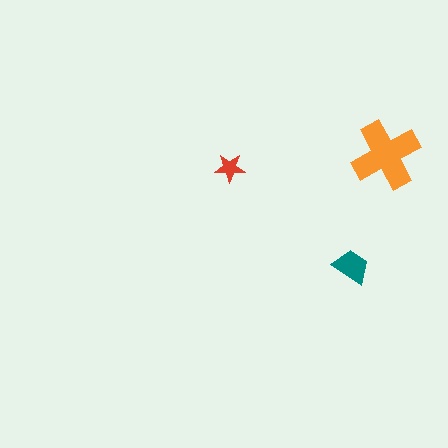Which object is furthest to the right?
The orange cross is rightmost.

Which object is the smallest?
The red star.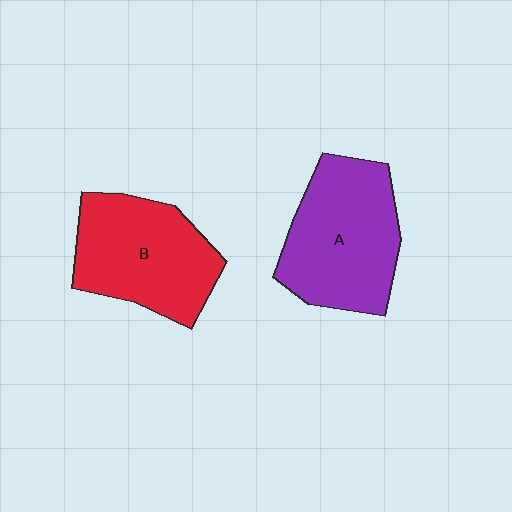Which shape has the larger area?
Shape A (purple).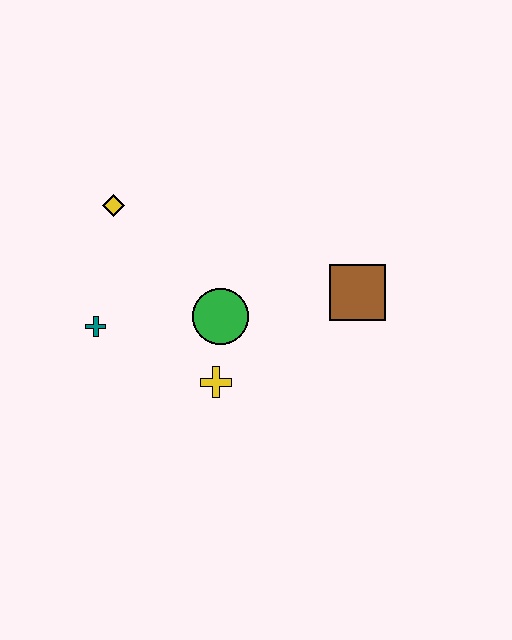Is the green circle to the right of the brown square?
No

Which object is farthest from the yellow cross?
The yellow diamond is farthest from the yellow cross.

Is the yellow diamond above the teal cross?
Yes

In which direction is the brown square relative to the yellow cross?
The brown square is to the right of the yellow cross.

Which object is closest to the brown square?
The green circle is closest to the brown square.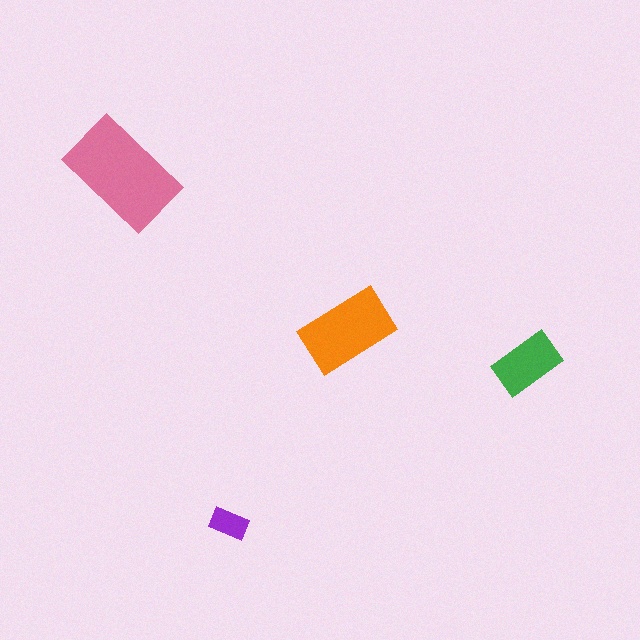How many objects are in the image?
There are 4 objects in the image.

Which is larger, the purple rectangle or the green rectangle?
The green one.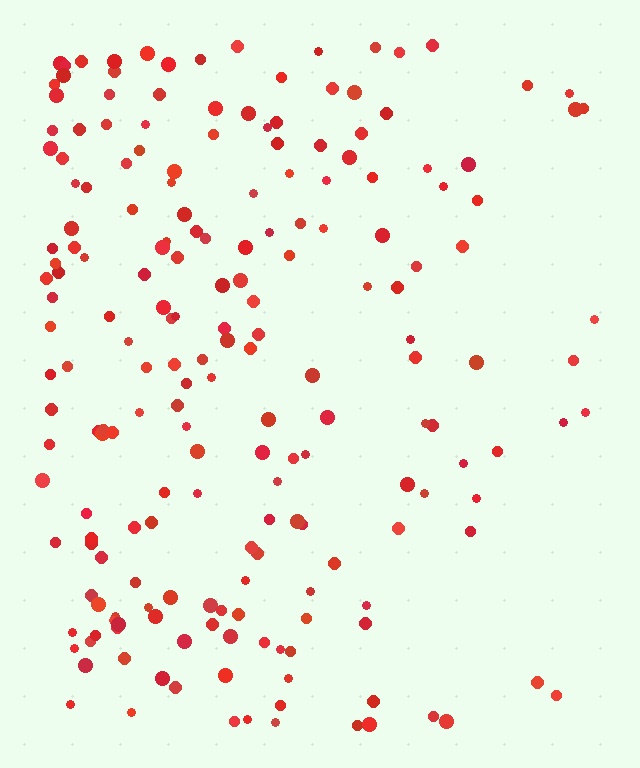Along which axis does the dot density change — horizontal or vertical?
Horizontal.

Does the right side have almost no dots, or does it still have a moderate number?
Still a moderate number, just noticeably fewer than the left.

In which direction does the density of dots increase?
From right to left, with the left side densest.